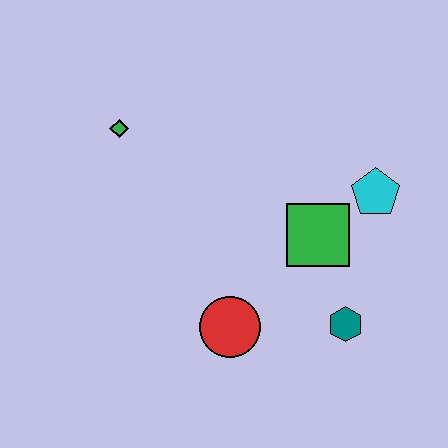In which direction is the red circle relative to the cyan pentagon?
The red circle is to the left of the cyan pentagon.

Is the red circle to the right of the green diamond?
Yes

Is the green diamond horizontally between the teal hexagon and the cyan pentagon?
No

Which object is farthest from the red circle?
The green diamond is farthest from the red circle.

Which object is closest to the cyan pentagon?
The green square is closest to the cyan pentagon.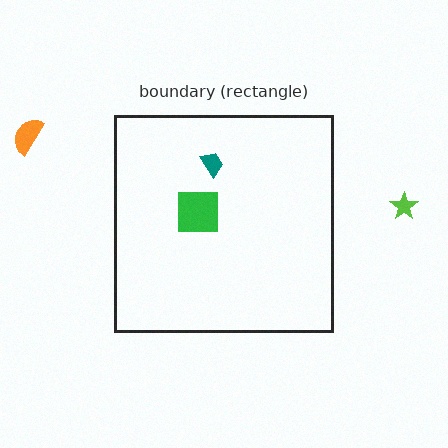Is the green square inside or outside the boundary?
Inside.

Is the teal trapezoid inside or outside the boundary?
Inside.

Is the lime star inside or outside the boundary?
Outside.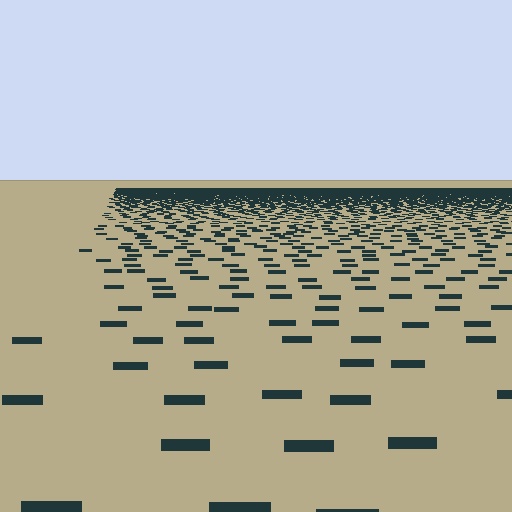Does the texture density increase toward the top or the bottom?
Density increases toward the top.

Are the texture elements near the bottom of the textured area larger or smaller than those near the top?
Larger. Near the bottom, elements are closer to the viewer and appear at a bigger on-screen size.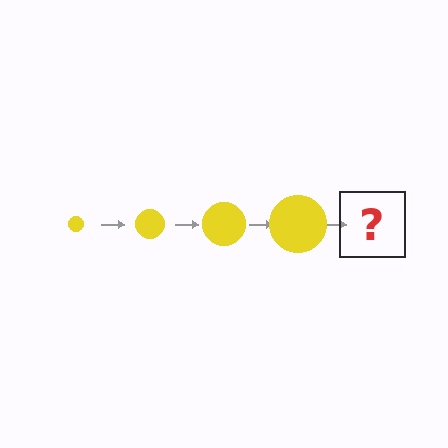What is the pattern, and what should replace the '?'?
The pattern is that the circle gets progressively larger each step. The '?' should be a yellow circle, larger than the previous one.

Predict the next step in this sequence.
The next step is a yellow circle, larger than the previous one.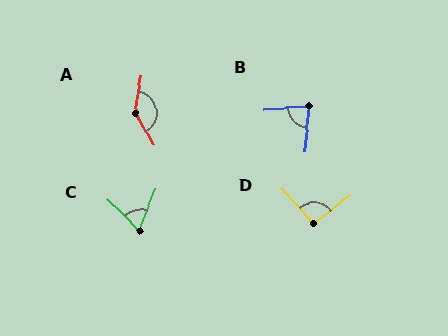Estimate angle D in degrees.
Approximately 94 degrees.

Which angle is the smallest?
C, at approximately 67 degrees.